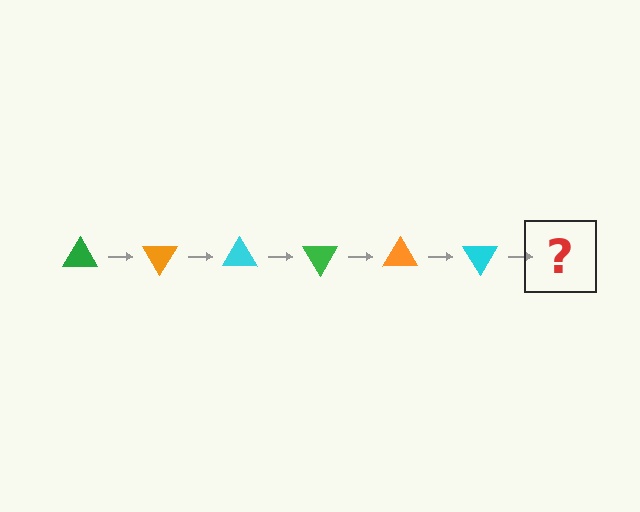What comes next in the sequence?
The next element should be a green triangle, rotated 360 degrees from the start.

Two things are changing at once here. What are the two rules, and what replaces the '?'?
The two rules are that it rotates 60 degrees each step and the color cycles through green, orange, and cyan. The '?' should be a green triangle, rotated 360 degrees from the start.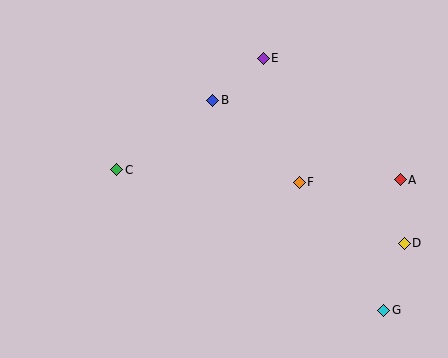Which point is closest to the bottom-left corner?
Point C is closest to the bottom-left corner.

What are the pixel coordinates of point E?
Point E is at (263, 58).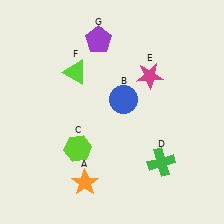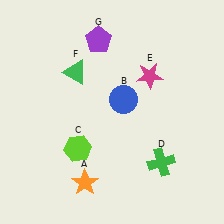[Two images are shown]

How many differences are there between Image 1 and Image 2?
There is 1 difference between the two images.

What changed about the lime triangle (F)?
In Image 1, F is lime. In Image 2, it changed to green.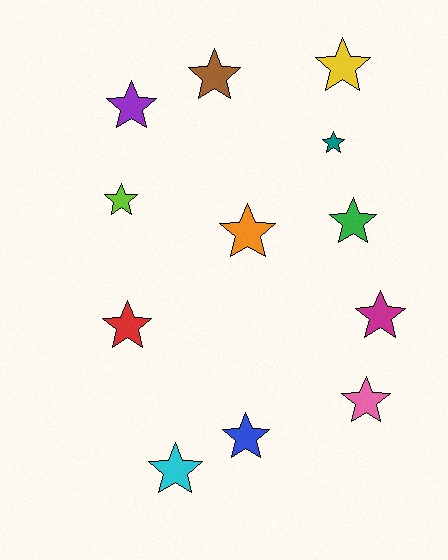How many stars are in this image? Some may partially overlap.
There are 12 stars.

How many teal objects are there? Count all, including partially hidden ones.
There is 1 teal object.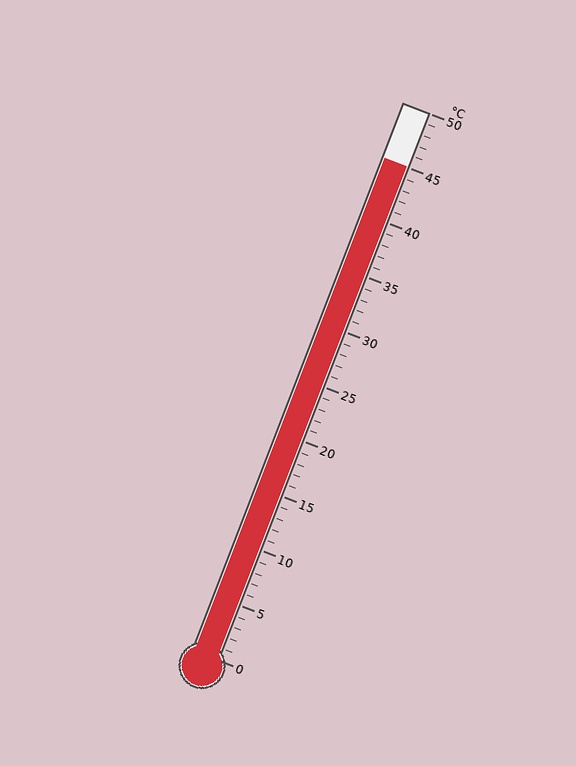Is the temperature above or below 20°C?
The temperature is above 20°C.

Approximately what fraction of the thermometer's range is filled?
The thermometer is filled to approximately 90% of its range.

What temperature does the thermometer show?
The thermometer shows approximately 45°C.